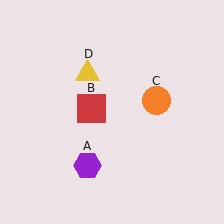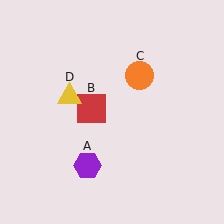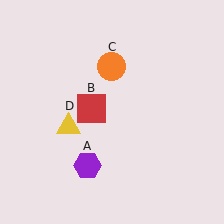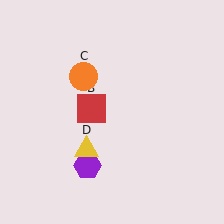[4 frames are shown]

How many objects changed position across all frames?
2 objects changed position: orange circle (object C), yellow triangle (object D).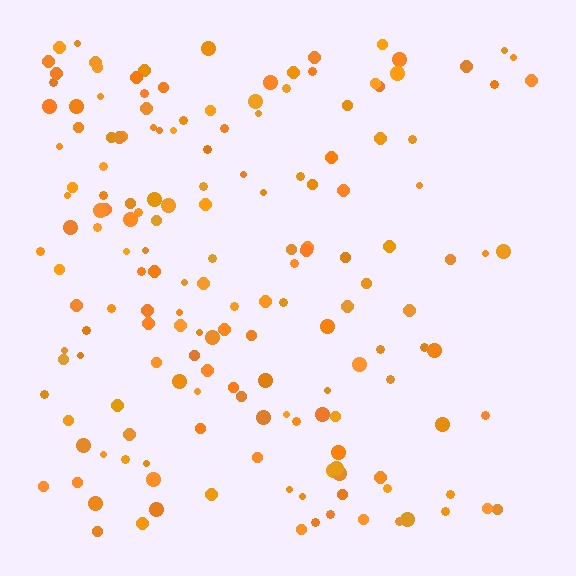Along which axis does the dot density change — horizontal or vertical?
Horizontal.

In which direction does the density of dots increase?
From right to left, with the left side densest.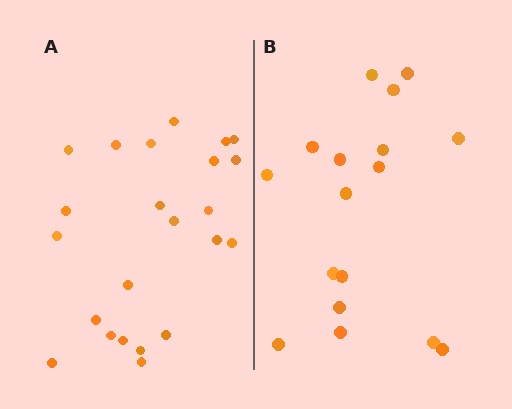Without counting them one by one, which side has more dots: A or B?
Region A (the left region) has more dots.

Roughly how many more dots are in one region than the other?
Region A has about 6 more dots than region B.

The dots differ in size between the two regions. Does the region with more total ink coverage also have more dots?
No. Region B has more total ink coverage because its dots are larger, but region A actually contains more individual dots. Total area can be misleading — the number of items is what matters here.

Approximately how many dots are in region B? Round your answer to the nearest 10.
About 20 dots. (The exact count is 17, which rounds to 20.)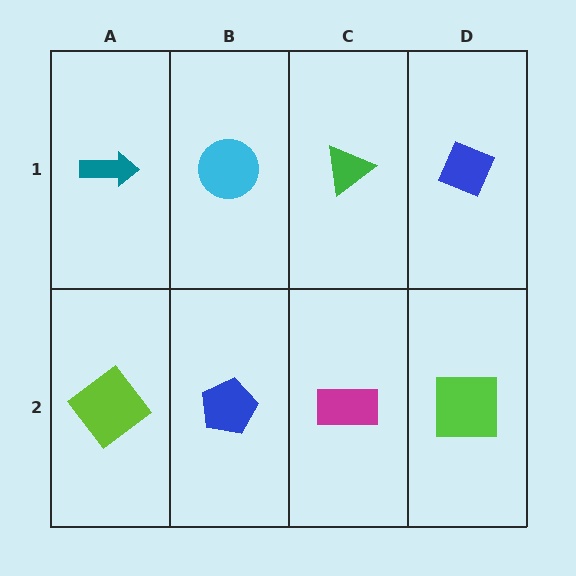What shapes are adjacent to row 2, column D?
A blue diamond (row 1, column D), a magenta rectangle (row 2, column C).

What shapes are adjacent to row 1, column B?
A blue pentagon (row 2, column B), a teal arrow (row 1, column A), a green triangle (row 1, column C).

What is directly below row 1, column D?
A lime square.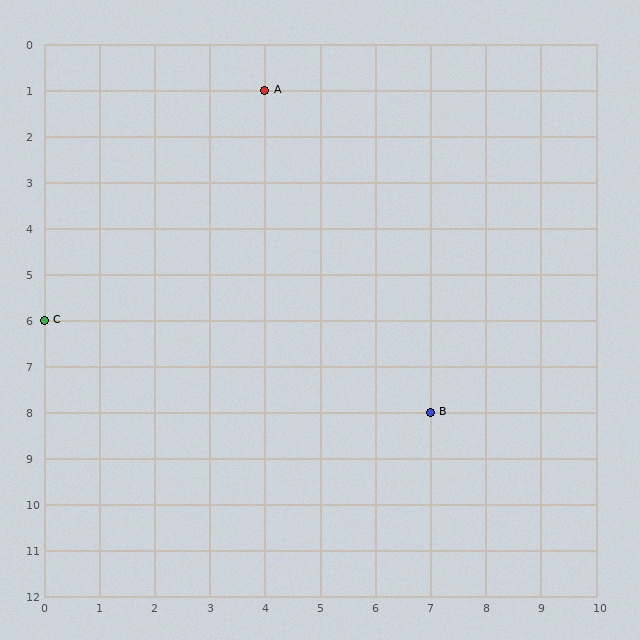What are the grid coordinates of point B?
Point B is at grid coordinates (7, 8).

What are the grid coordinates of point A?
Point A is at grid coordinates (4, 1).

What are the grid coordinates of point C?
Point C is at grid coordinates (0, 6).